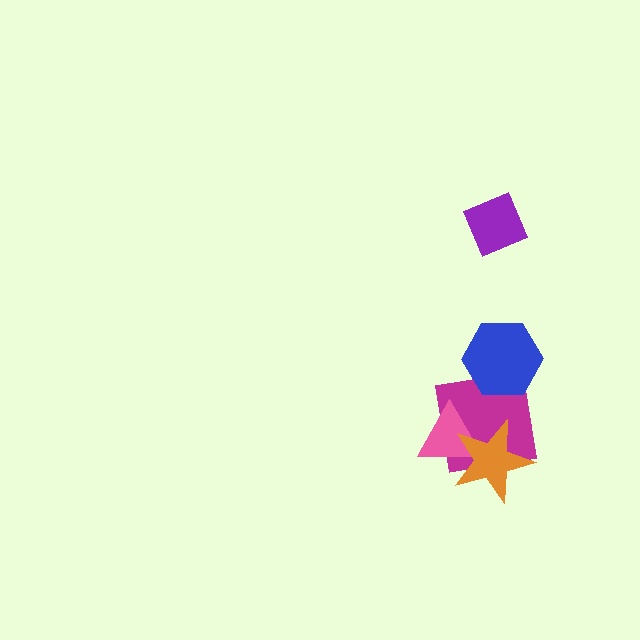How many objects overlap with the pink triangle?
2 objects overlap with the pink triangle.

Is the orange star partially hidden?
No, no other shape covers it.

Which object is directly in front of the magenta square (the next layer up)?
The pink triangle is directly in front of the magenta square.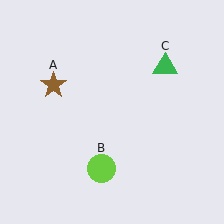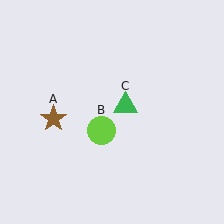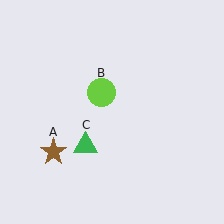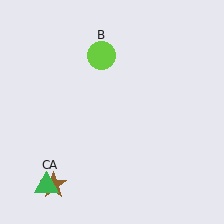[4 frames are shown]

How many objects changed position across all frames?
3 objects changed position: brown star (object A), lime circle (object B), green triangle (object C).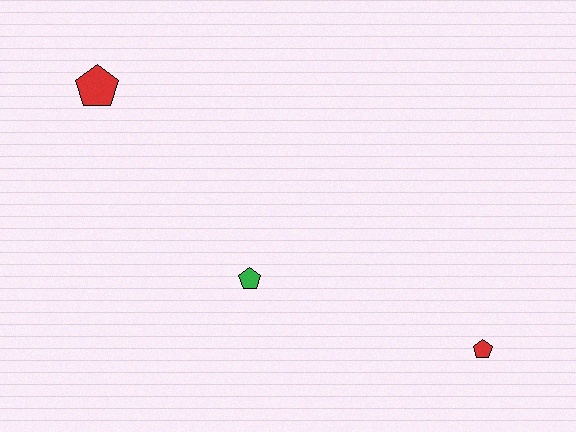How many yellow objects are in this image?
There are no yellow objects.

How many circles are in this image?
There are no circles.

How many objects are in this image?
There are 3 objects.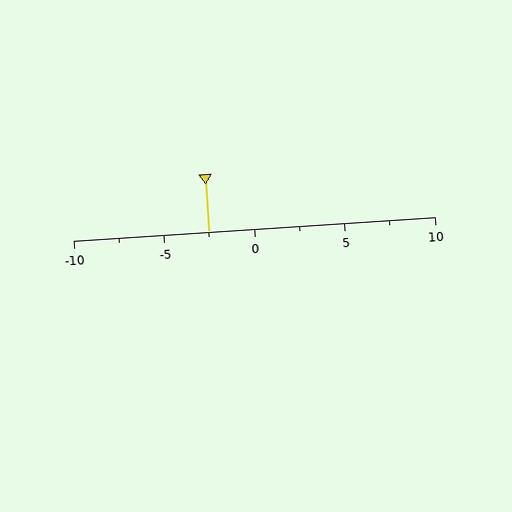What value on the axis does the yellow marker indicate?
The marker indicates approximately -2.5.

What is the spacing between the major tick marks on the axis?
The major ticks are spaced 5 apart.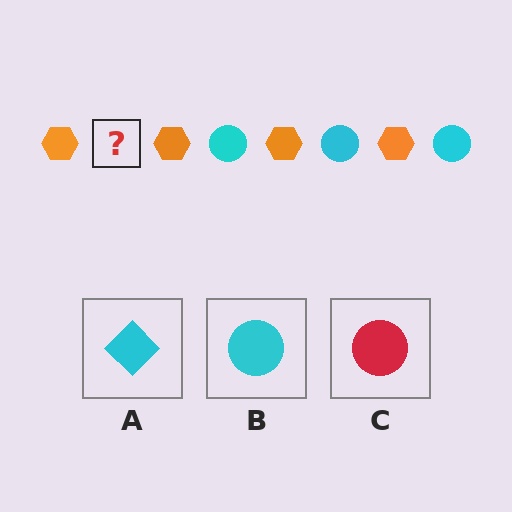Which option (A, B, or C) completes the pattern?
B.